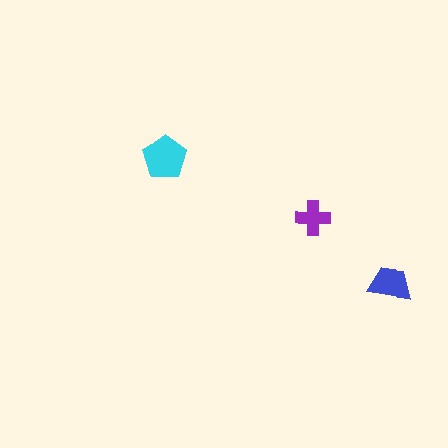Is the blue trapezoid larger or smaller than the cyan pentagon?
Smaller.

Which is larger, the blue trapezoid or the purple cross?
The blue trapezoid.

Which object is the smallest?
The purple cross.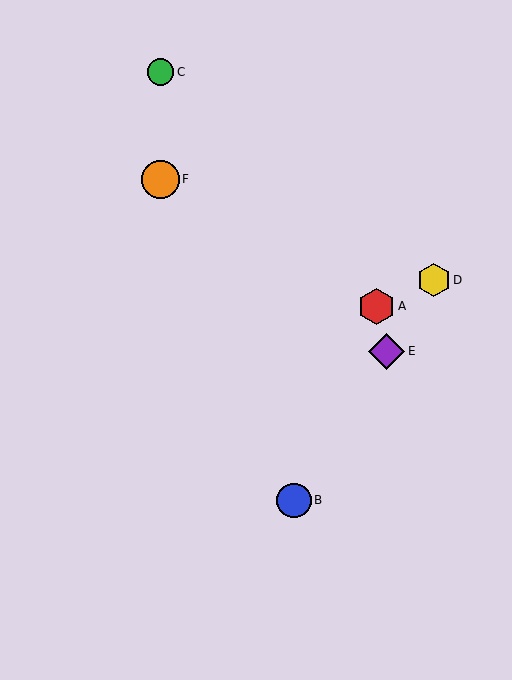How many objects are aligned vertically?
2 objects (C, F) are aligned vertically.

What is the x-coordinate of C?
Object C is at x≈160.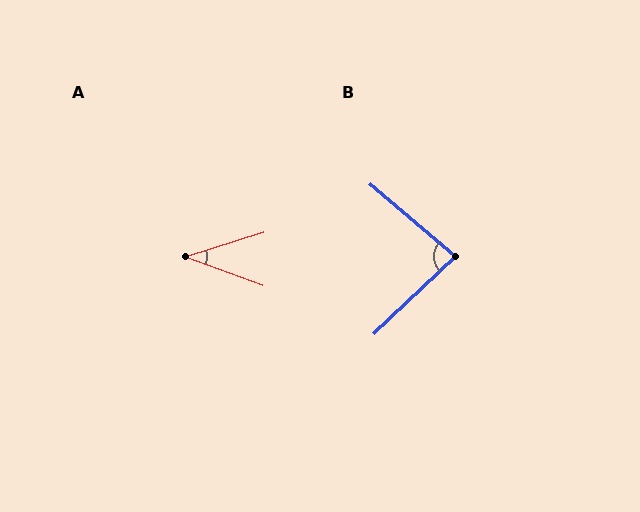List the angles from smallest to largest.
A (37°), B (84°).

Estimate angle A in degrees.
Approximately 37 degrees.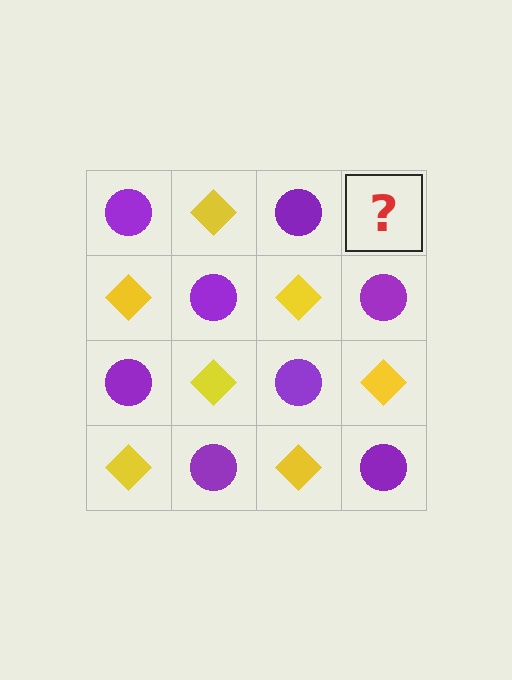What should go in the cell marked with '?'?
The missing cell should contain a yellow diamond.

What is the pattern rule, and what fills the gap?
The rule is that it alternates purple circle and yellow diamond in a checkerboard pattern. The gap should be filled with a yellow diamond.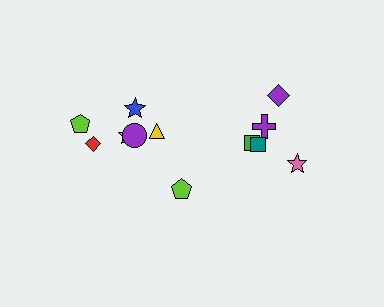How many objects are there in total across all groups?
There are 12 objects.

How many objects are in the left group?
There are 7 objects.